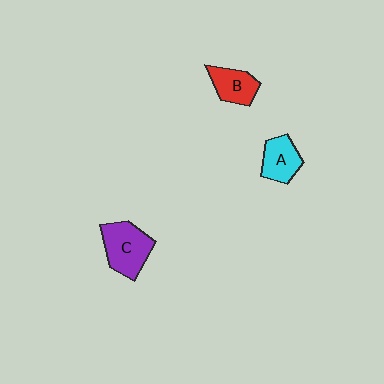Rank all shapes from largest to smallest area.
From largest to smallest: C (purple), A (cyan), B (red).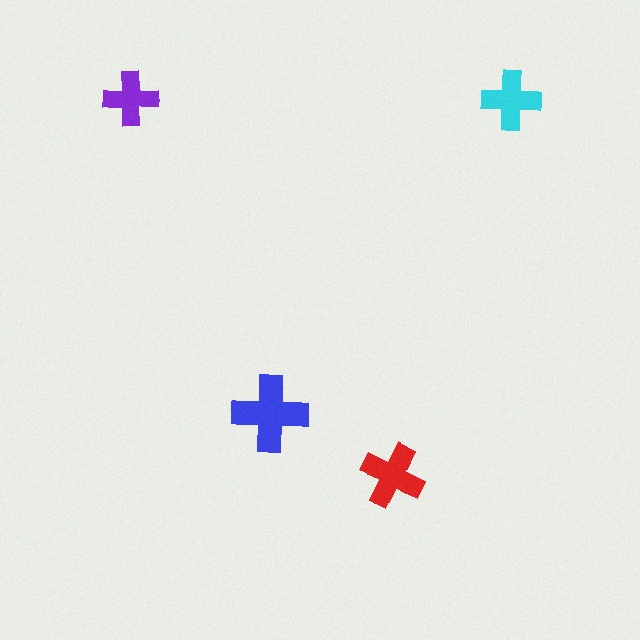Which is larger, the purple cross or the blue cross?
The blue one.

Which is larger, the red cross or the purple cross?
The red one.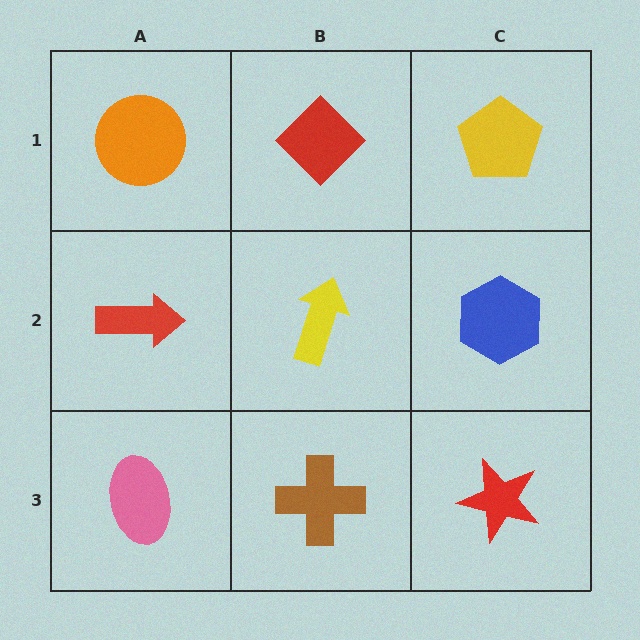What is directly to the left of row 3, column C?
A brown cross.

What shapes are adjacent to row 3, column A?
A red arrow (row 2, column A), a brown cross (row 3, column B).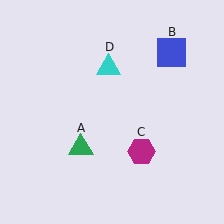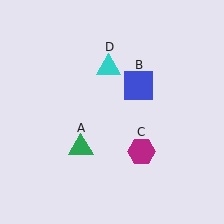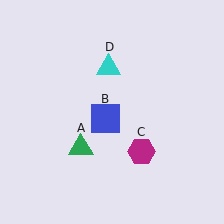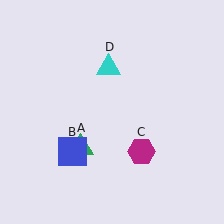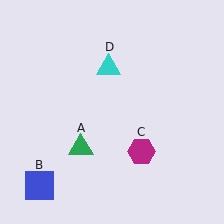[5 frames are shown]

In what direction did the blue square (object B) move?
The blue square (object B) moved down and to the left.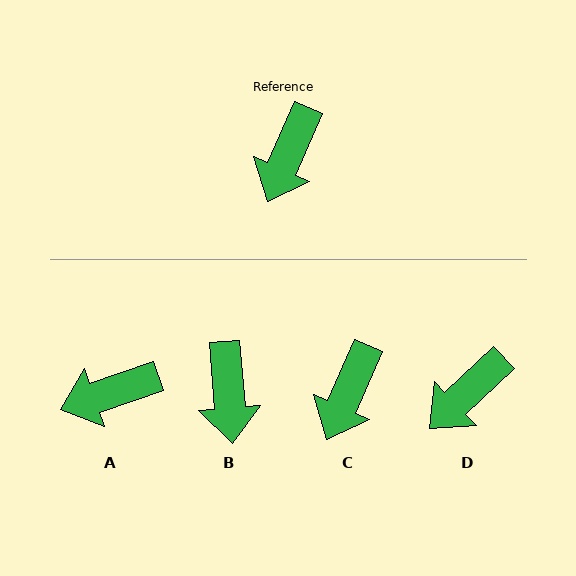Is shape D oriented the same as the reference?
No, it is off by about 22 degrees.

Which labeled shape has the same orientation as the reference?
C.